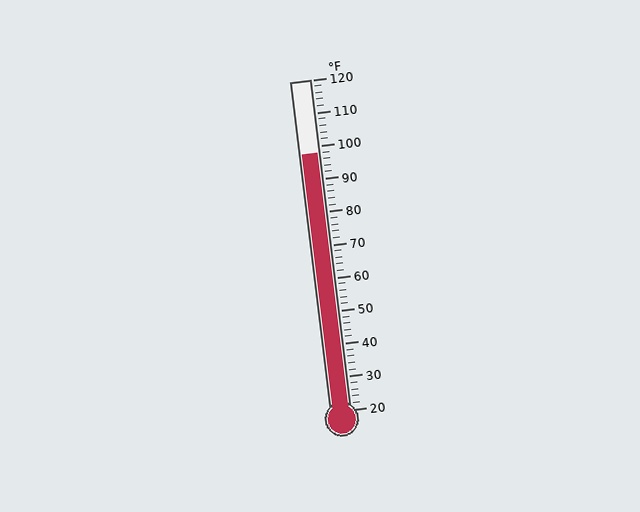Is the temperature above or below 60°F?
The temperature is above 60°F.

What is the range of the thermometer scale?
The thermometer scale ranges from 20°F to 120°F.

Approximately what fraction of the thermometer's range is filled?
The thermometer is filled to approximately 80% of its range.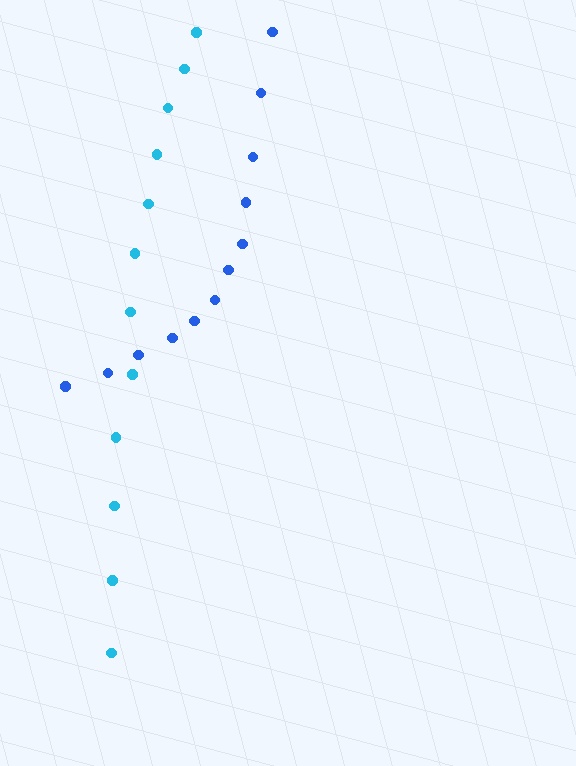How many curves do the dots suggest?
There are 2 distinct paths.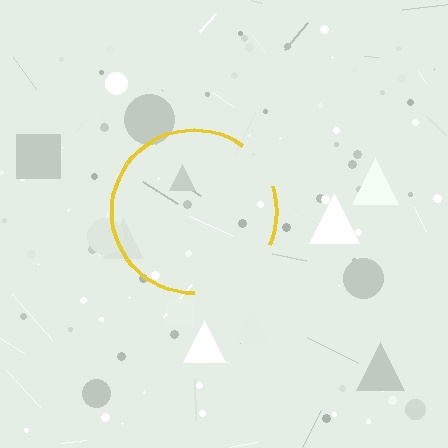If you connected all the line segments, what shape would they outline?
They would outline a circle.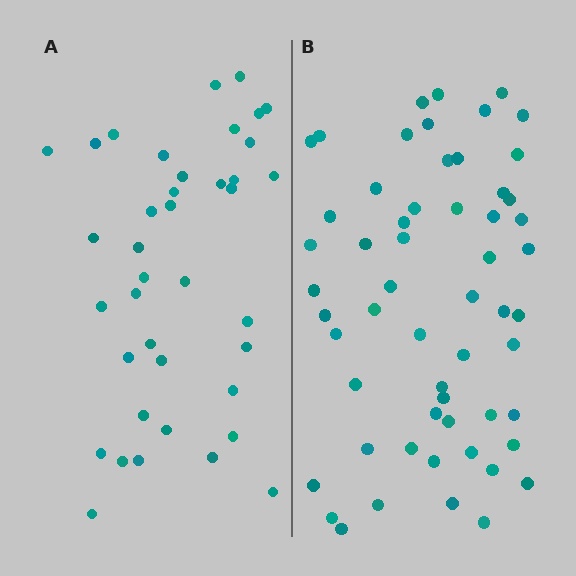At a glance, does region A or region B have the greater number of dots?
Region B (the right region) has more dots.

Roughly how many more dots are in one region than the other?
Region B has approximately 20 more dots than region A.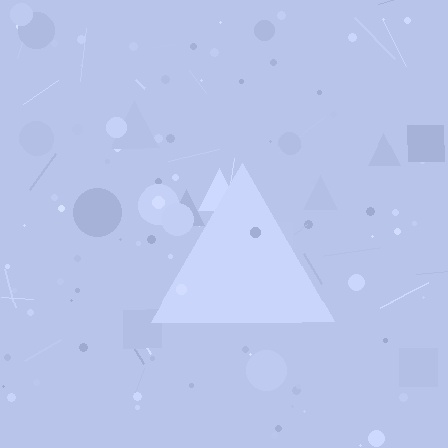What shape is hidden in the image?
A triangle is hidden in the image.